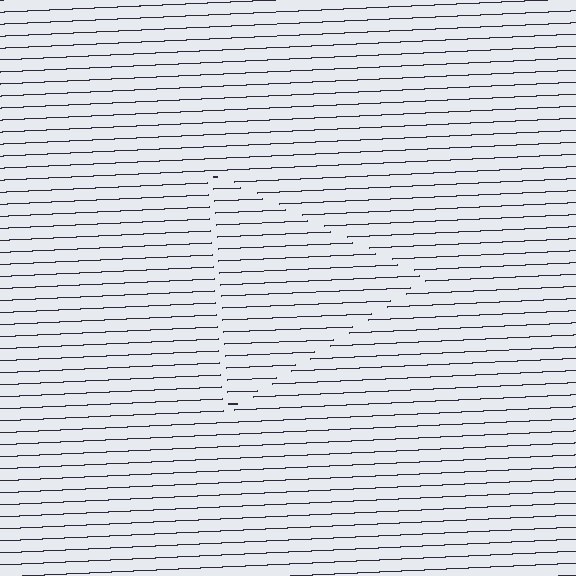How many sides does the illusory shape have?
3 sides — the line-ends trace a triangle.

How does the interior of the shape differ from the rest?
The interior of the shape contains the same grating, shifted by half a period — the contour is defined by the phase discontinuity where line-ends from the inner and outer gratings abut.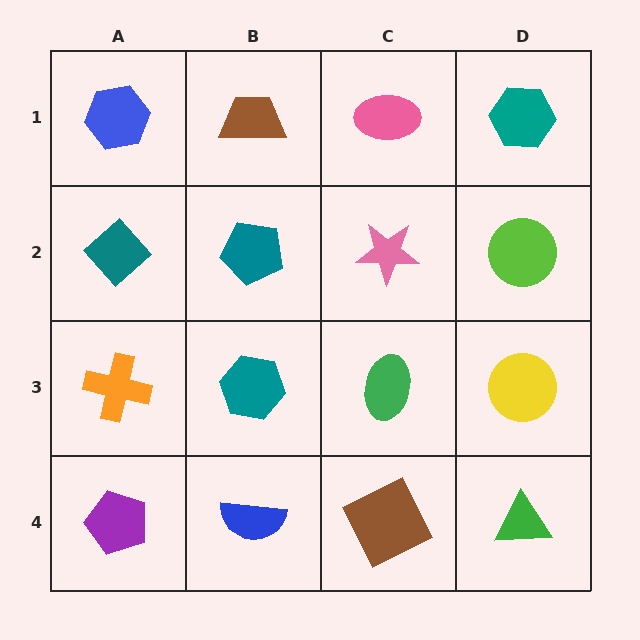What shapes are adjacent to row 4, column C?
A green ellipse (row 3, column C), a blue semicircle (row 4, column B), a green triangle (row 4, column D).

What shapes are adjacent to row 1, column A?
A teal diamond (row 2, column A), a brown trapezoid (row 1, column B).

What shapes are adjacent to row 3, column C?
A pink star (row 2, column C), a brown square (row 4, column C), a teal hexagon (row 3, column B), a yellow circle (row 3, column D).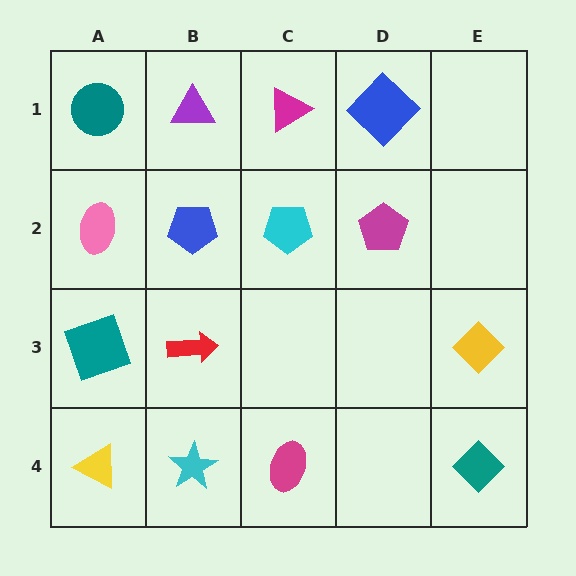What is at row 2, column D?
A magenta pentagon.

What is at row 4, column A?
A yellow triangle.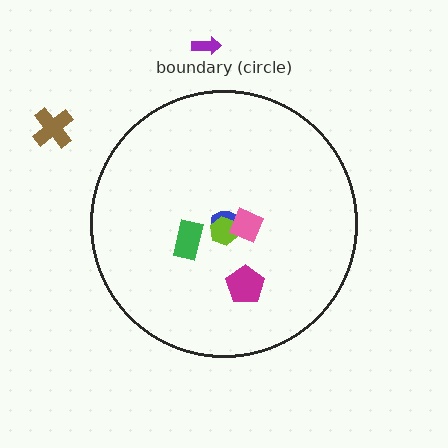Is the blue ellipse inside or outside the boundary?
Inside.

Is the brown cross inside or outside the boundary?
Outside.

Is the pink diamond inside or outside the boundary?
Inside.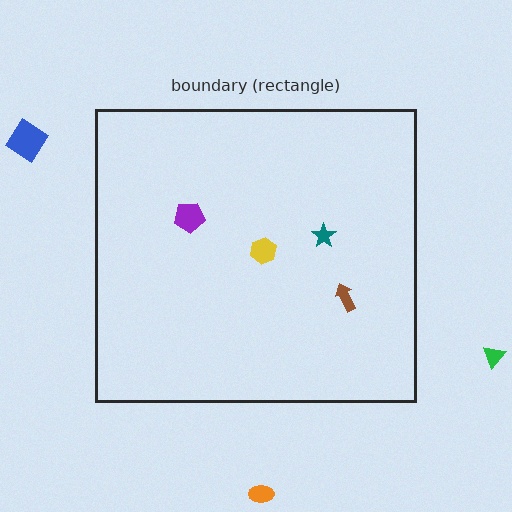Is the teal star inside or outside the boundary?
Inside.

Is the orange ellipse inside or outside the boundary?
Outside.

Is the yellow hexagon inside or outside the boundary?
Inside.